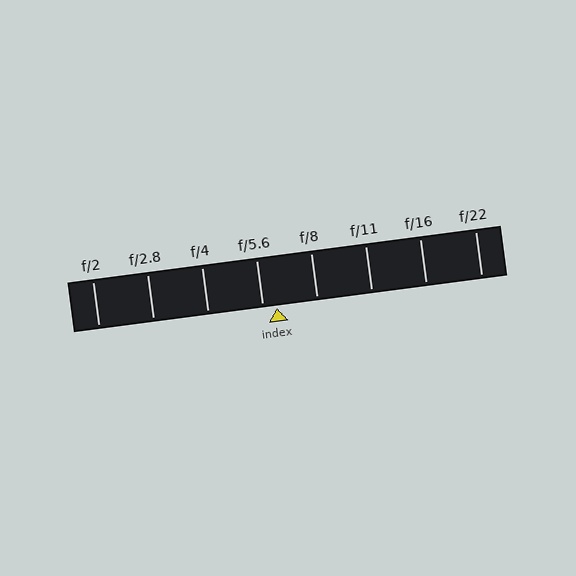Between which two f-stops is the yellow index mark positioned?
The index mark is between f/5.6 and f/8.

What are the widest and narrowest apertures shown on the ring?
The widest aperture shown is f/2 and the narrowest is f/22.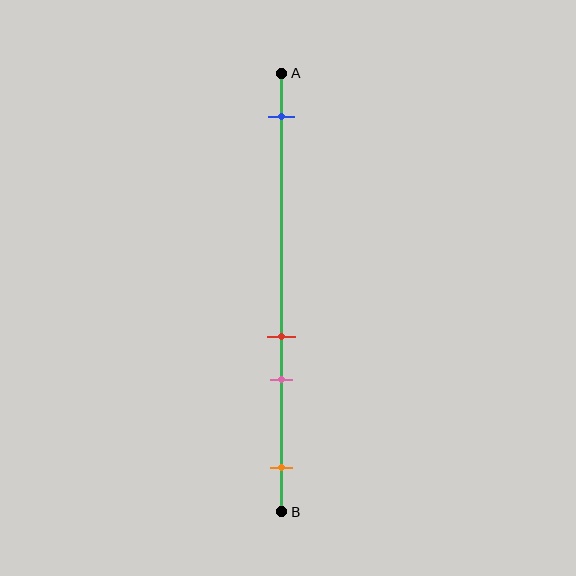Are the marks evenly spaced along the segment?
No, the marks are not evenly spaced.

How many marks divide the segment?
There are 4 marks dividing the segment.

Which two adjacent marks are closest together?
The red and pink marks are the closest adjacent pair.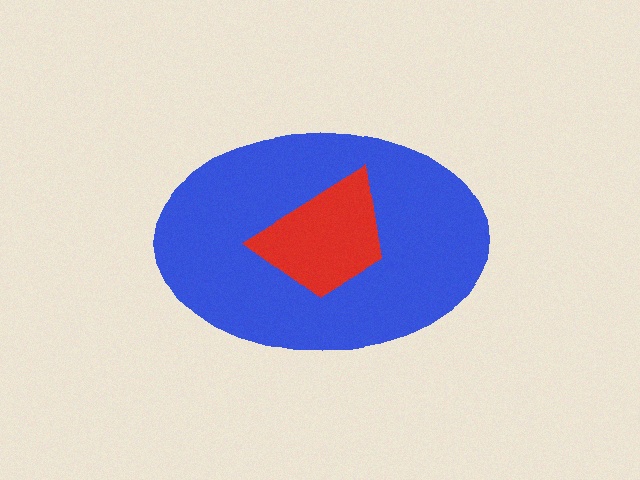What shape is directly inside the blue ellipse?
The red trapezoid.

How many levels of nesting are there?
2.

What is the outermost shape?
The blue ellipse.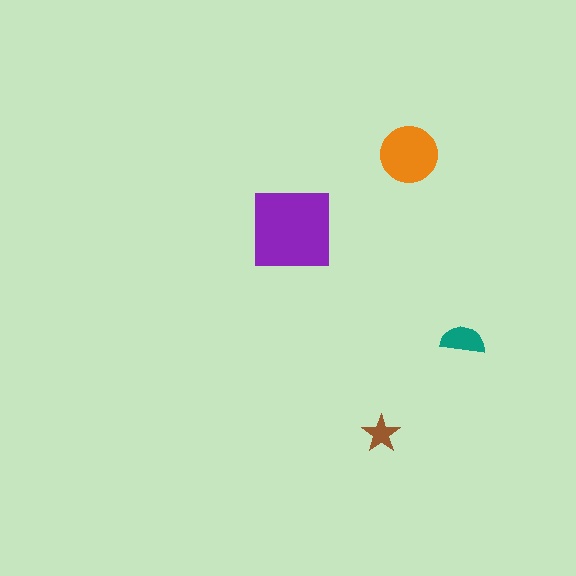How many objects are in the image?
There are 4 objects in the image.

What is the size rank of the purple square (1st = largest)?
1st.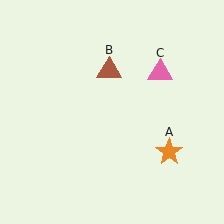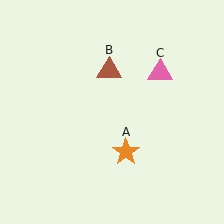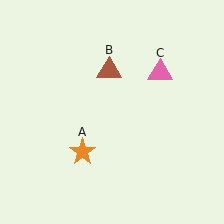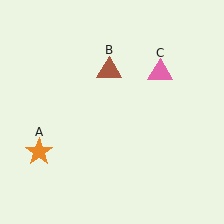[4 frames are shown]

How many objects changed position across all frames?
1 object changed position: orange star (object A).